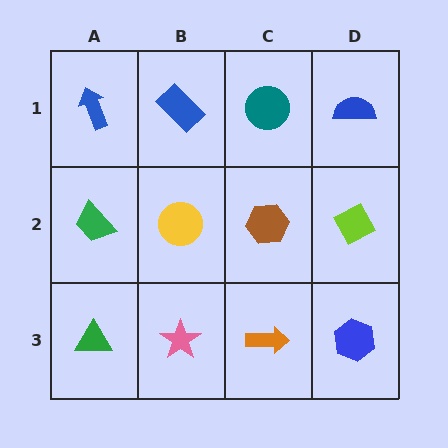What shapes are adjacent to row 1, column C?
A brown hexagon (row 2, column C), a blue rectangle (row 1, column B), a blue semicircle (row 1, column D).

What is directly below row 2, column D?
A blue hexagon.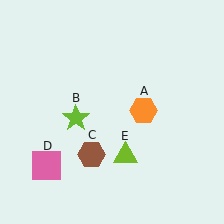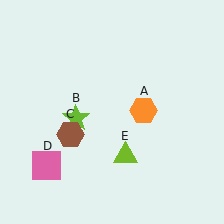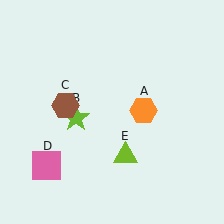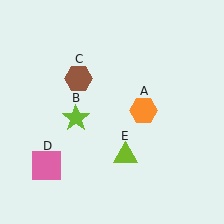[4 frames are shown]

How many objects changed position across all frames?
1 object changed position: brown hexagon (object C).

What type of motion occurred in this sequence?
The brown hexagon (object C) rotated clockwise around the center of the scene.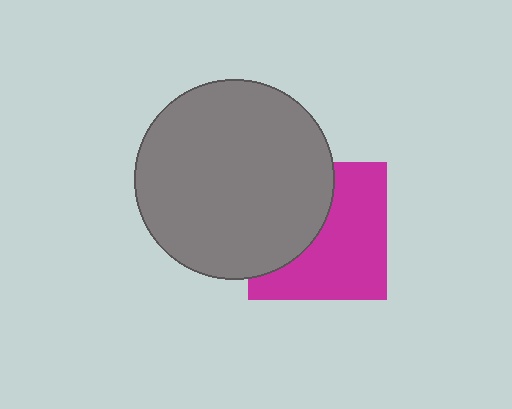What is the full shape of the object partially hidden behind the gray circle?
The partially hidden object is a magenta square.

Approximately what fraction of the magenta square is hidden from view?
Roughly 42% of the magenta square is hidden behind the gray circle.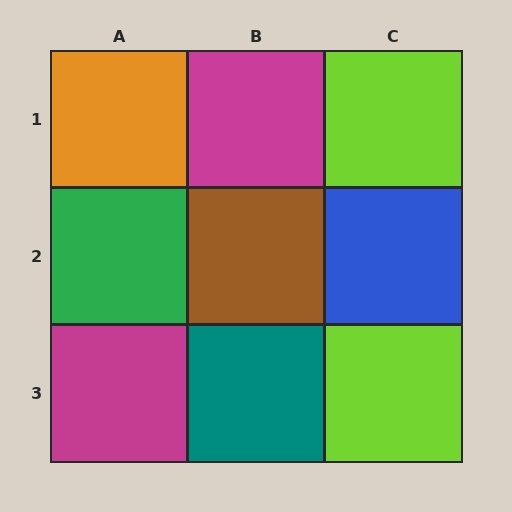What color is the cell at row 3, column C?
Lime.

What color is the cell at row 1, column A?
Orange.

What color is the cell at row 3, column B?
Teal.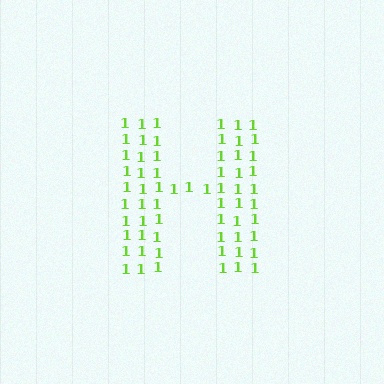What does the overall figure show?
The overall figure shows the letter H.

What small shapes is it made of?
It is made of small digit 1's.